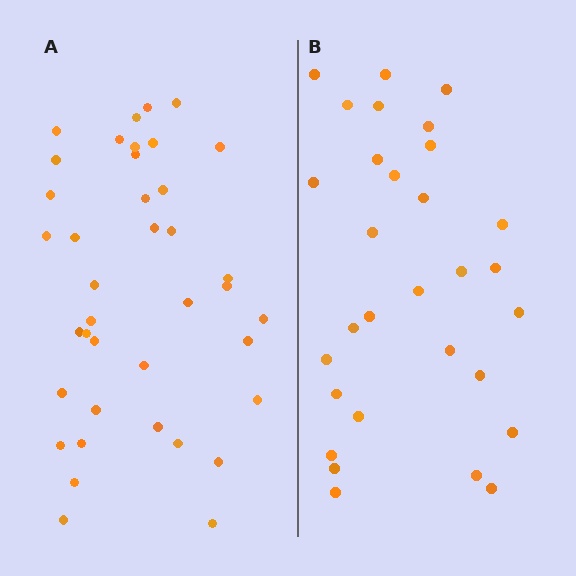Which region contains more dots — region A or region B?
Region A (the left region) has more dots.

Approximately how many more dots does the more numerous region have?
Region A has roughly 8 or so more dots than region B.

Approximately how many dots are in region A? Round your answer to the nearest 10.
About 40 dots. (The exact count is 39, which rounds to 40.)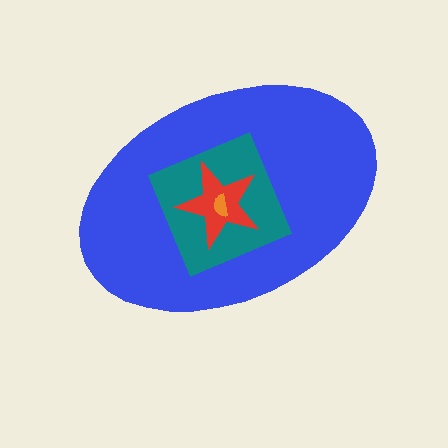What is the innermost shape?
The orange semicircle.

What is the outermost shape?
The blue ellipse.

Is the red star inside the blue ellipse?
Yes.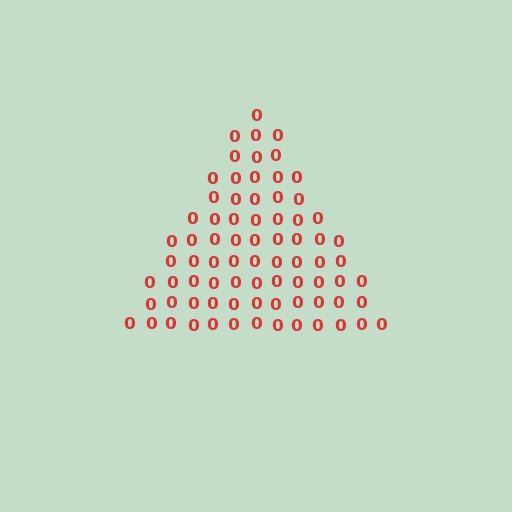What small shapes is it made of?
It is made of small digit 0's.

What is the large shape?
The large shape is a triangle.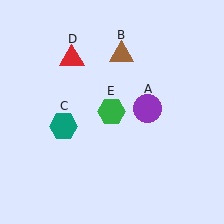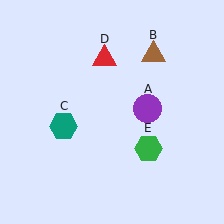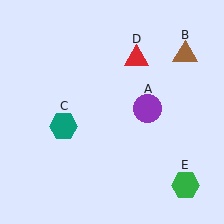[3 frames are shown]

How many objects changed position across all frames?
3 objects changed position: brown triangle (object B), red triangle (object D), green hexagon (object E).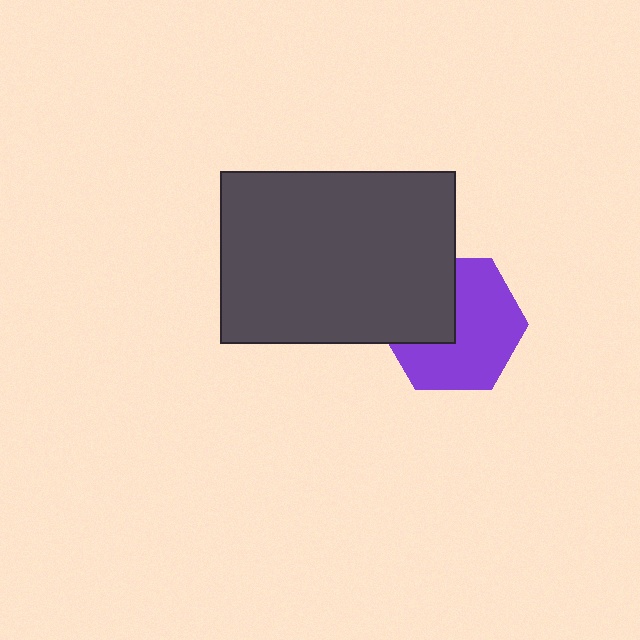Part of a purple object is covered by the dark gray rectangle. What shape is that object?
It is a hexagon.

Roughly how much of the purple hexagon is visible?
About half of it is visible (roughly 64%).